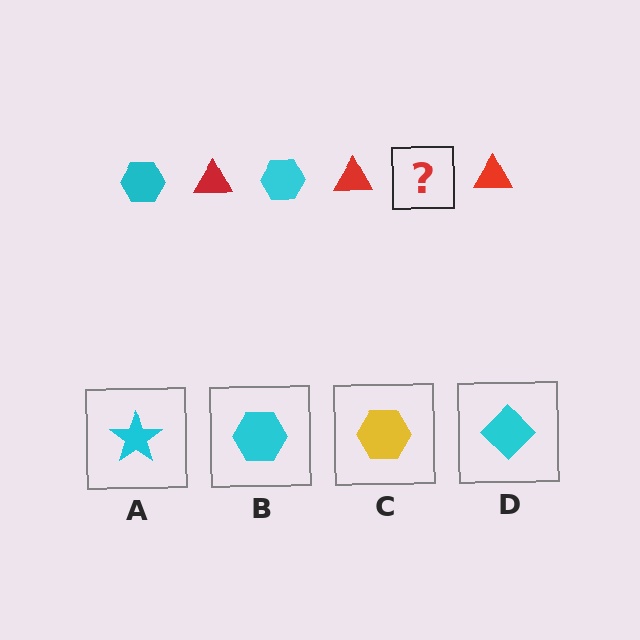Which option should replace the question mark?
Option B.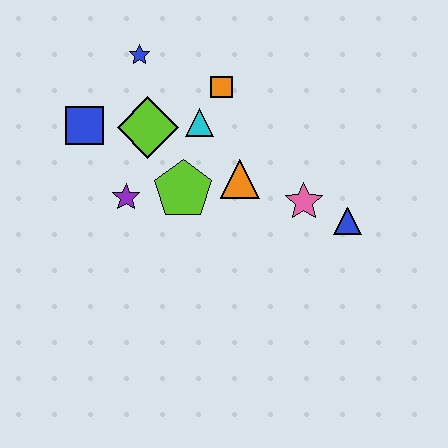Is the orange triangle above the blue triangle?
Yes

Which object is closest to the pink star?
The blue triangle is closest to the pink star.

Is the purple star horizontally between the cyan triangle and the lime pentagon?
No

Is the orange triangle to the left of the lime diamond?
No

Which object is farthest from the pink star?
The blue square is farthest from the pink star.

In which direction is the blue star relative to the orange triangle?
The blue star is above the orange triangle.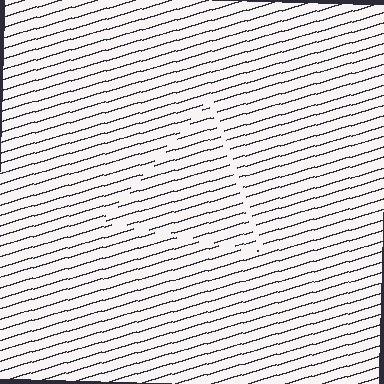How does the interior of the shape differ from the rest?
The interior of the shape contains the same grating, shifted by half a period — the contour is defined by the phase discontinuity where line-ends from the inner and outer gratings abut.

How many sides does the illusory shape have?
3 sides — the line-ends trace a triangle.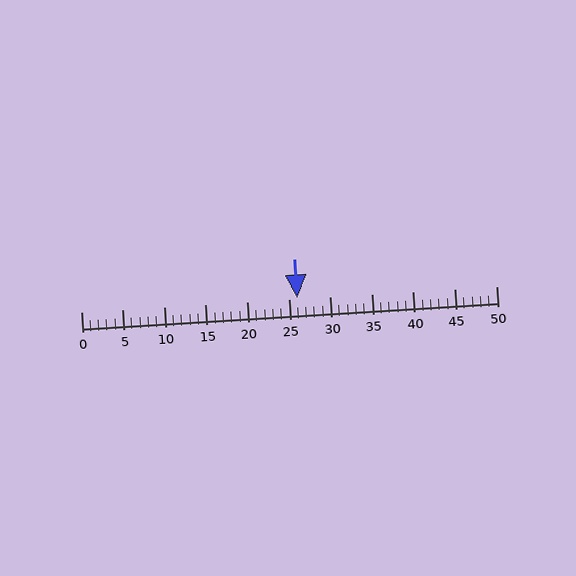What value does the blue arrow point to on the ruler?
The blue arrow points to approximately 26.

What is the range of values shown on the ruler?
The ruler shows values from 0 to 50.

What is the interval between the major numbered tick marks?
The major tick marks are spaced 5 units apart.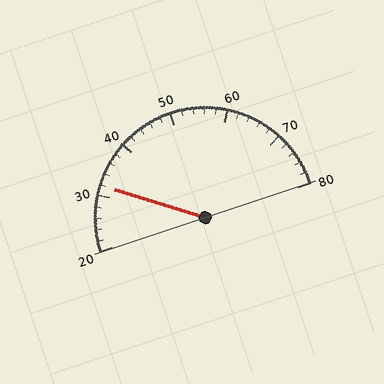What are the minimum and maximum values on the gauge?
The gauge ranges from 20 to 80.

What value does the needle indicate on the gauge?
The needle indicates approximately 32.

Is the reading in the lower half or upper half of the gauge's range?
The reading is in the lower half of the range (20 to 80).